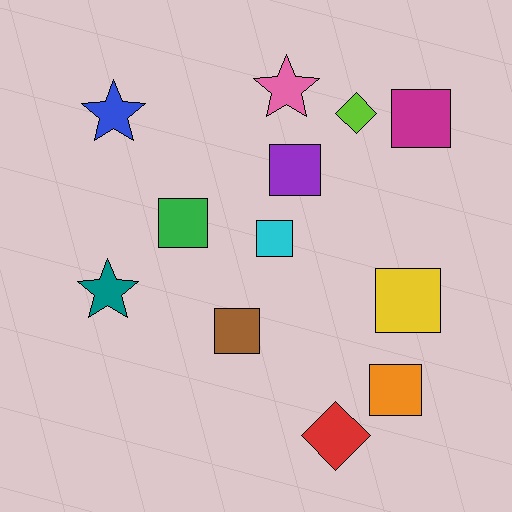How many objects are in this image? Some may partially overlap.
There are 12 objects.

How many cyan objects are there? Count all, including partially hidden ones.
There is 1 cyan object.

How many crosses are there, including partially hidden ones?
There are no crosses.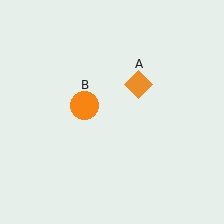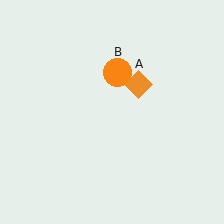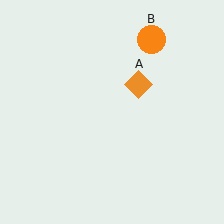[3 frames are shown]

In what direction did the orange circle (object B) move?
The orange circle (object B) moved up and to the right.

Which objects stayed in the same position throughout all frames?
Orange diamond (object A) remained stationary.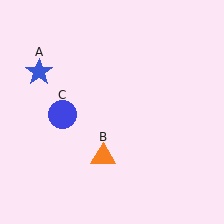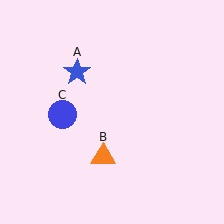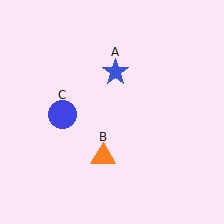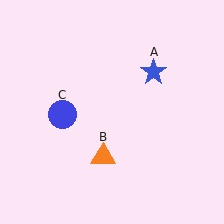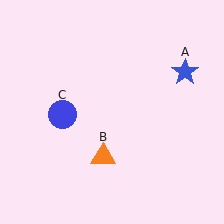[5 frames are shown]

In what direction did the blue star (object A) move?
The blue star (object A) moved right.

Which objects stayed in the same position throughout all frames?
Orange triangle (object B) and blue circle (object C) remained stationary.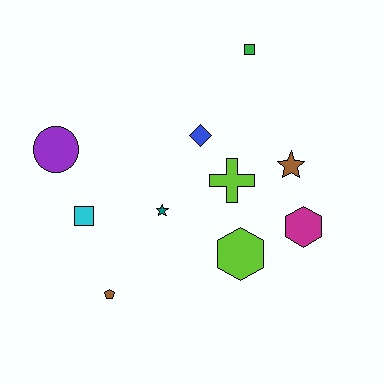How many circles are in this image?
There is 1 circle.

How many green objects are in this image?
There is 1 green object.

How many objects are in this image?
There are 10 objects.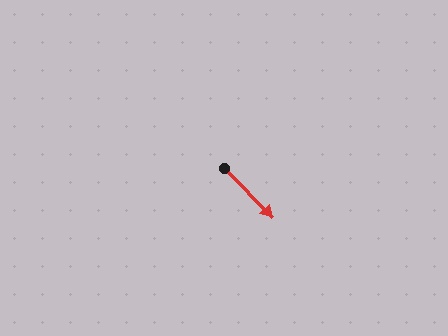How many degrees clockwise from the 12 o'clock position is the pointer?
Approximately 136 degrees.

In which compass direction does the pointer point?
Southeast.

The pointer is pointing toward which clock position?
Roughly 5 o'clock.